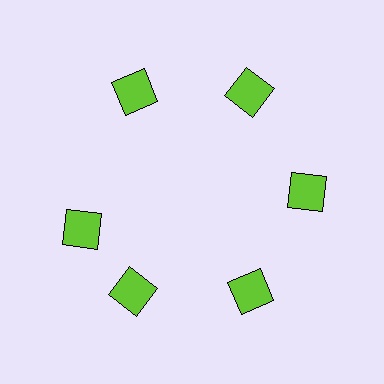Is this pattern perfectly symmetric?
No. The 6 lime squares are arranged in a ring, but one element near the 9 o'clock position is rotated out of alignment along the ring, breaking the 6-fold rotational symmetry.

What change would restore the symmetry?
The symmetry would be restored by rotating it back into even spacing with its neighbors so that all 6 squares sit at equal angles and equal distance from the center.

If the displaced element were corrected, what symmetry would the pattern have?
It would have 6-fold rotational symmetry — the pattern would map onto itself every 60 degrees.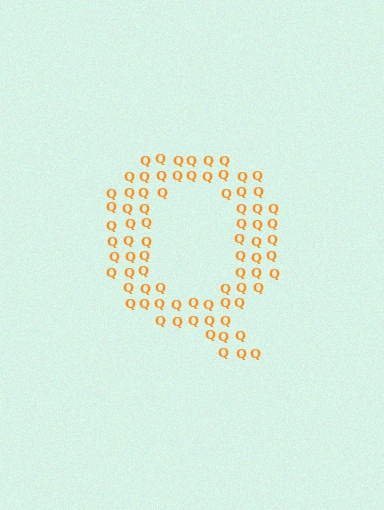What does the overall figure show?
The overall figure shows the letter Q.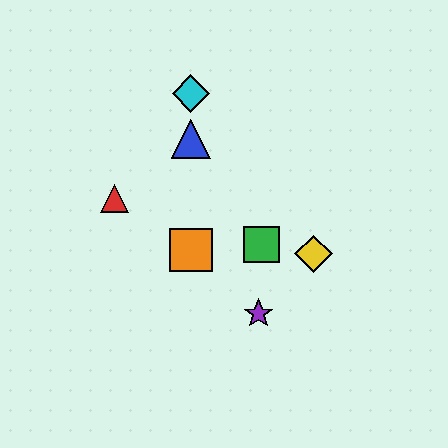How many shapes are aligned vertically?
3 shapes (the blue triangle, the orange square, the cyan diamond) are aligned vertically.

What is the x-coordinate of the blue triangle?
The blue triangle is at x≈191.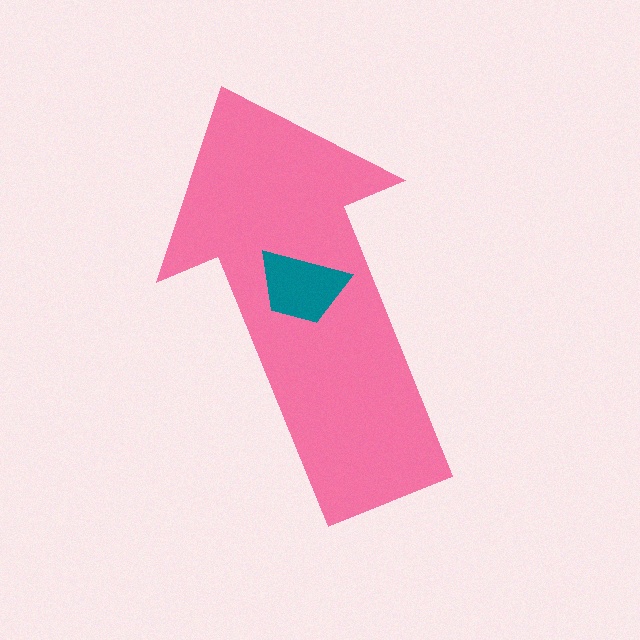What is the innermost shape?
The teal trapezoid.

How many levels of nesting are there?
2.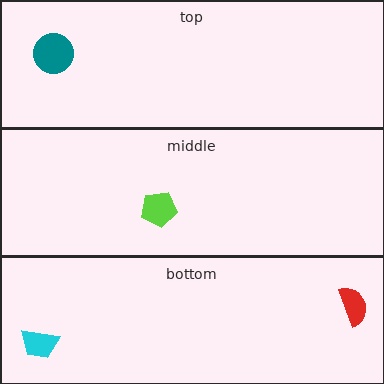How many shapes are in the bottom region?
2.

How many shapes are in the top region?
1.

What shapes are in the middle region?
The lime pentagon.